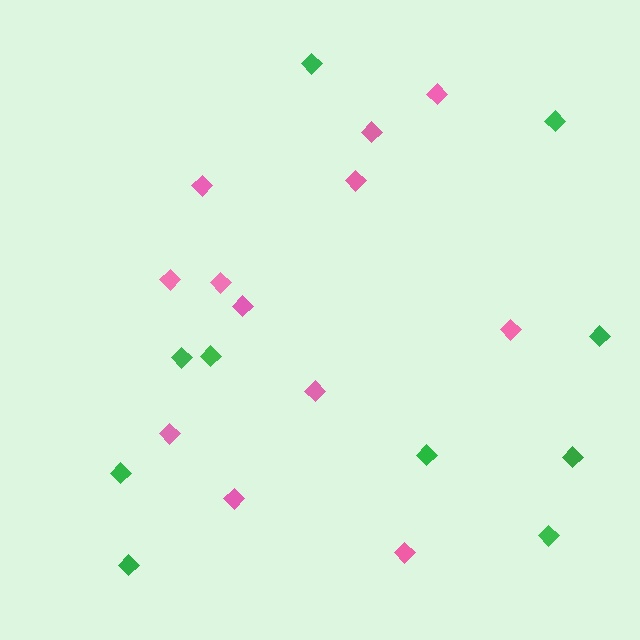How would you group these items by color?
There are 2 groups: one group of green diamonds (10) and one group of pink diamonds (12).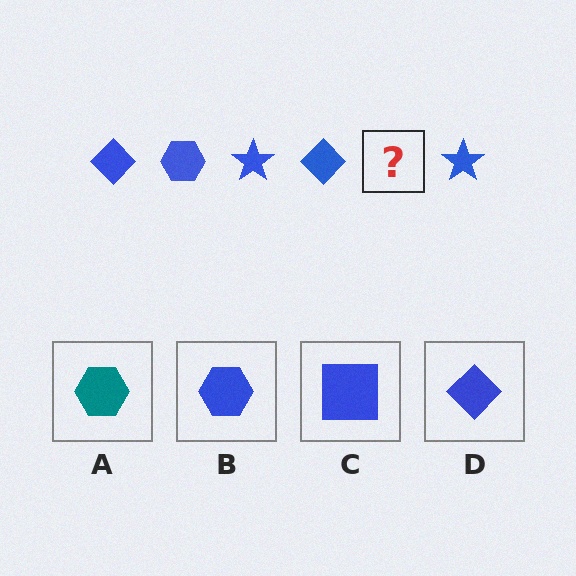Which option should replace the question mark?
Option B.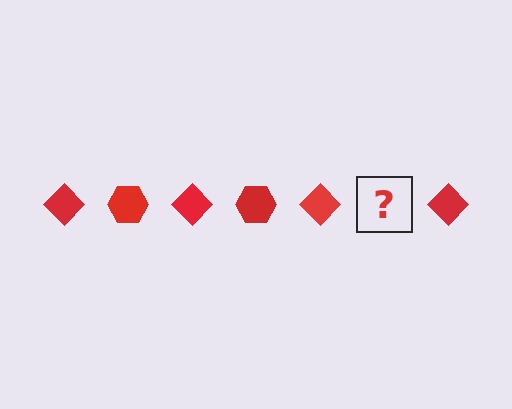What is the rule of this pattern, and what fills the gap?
The rule is that the pattern cycles through diamond, hexagon shapes in red. The gap should be filled with a red hexagon.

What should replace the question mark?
The question mark should be replaced with a red hexagon.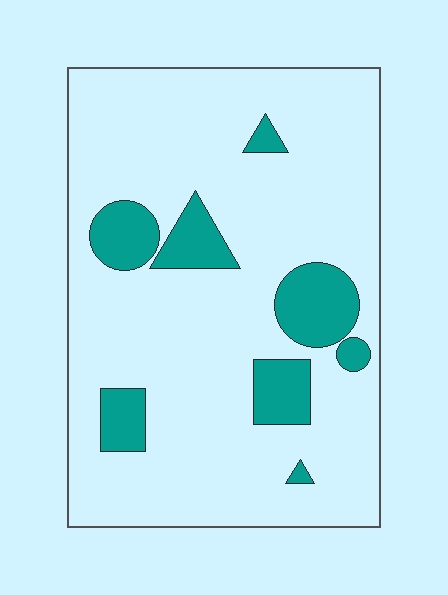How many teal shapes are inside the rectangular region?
8.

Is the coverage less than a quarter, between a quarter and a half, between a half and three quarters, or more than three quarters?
Less than a quarter.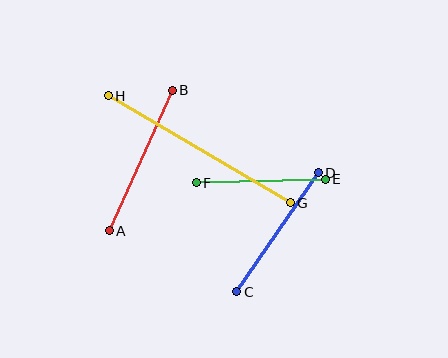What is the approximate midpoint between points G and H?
The midpoint is at approximately (199, 149) pixels.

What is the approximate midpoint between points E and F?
The midpoint is at approximately (261, 181) pixels.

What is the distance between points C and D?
The distance is approximately 144 pixels.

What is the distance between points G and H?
The distance is approximately 211 pixels.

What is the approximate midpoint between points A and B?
The midpoint is at approximately (141, 160) pixels.